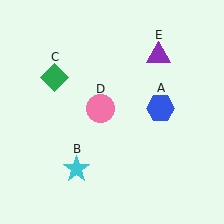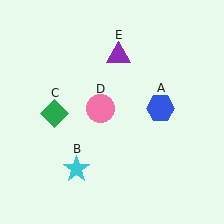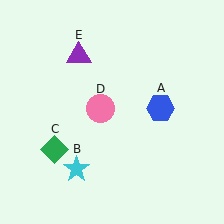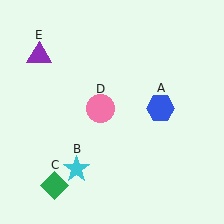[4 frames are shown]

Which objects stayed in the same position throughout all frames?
Blue hexagon (object A) and cyan star (object B) and pink circle (object D) remained stationary.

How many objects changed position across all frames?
2 objects changed position: green diamond (object C), purple triangle (object E).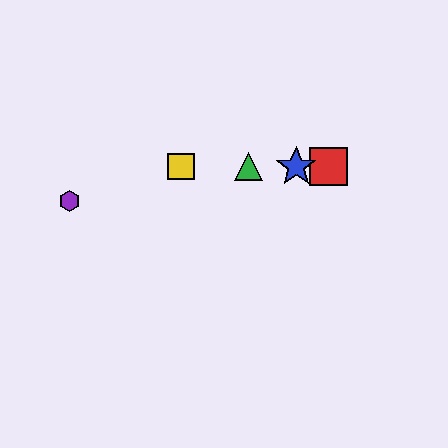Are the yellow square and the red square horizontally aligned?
Yes, both are at y≈167.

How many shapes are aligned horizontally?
4 shapes (the red square, the blue star, the green triangle, the yellow square) are aligned horizontally.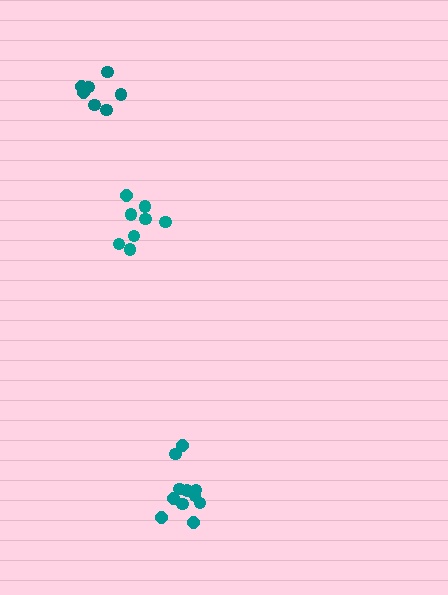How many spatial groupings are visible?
There are 3 spatial groupings.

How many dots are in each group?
Group 1: 11 dots, Group 2: 7 dots, Group 3: 8 dots (26 total).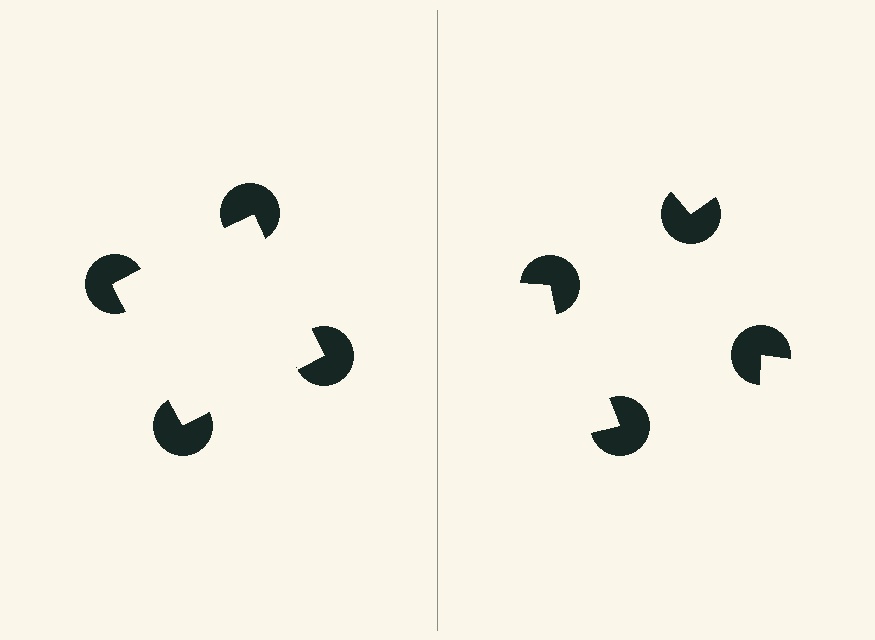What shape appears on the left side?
An illusory square.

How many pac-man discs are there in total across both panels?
8 — 4 on each side.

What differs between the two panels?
The pac-man discs are positioned identically on both sides; only the wedge orientations differ. On the left they align to a square; on the right they are misaligned.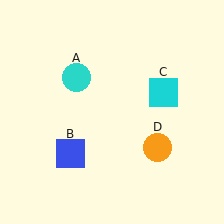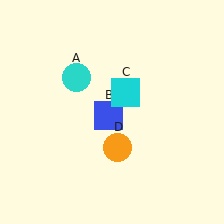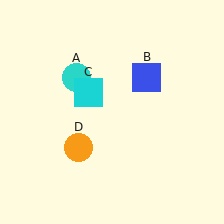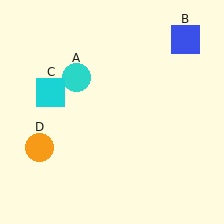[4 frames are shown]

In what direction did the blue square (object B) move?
The blue square (object B) moved up and to the right.